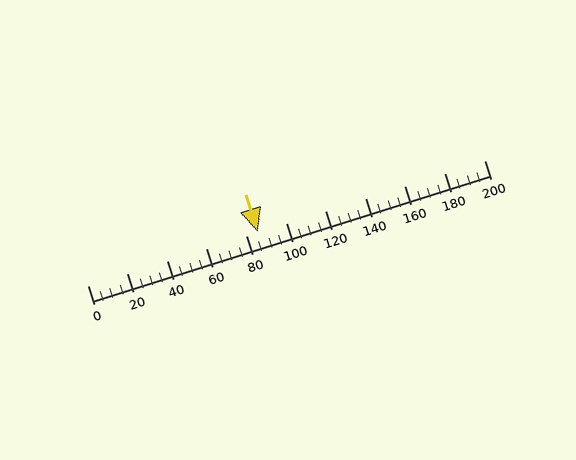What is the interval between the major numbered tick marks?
The major tick marks are spaced 20 units apart.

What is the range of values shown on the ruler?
The ruler shows values from 0 to 200.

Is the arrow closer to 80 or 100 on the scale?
The arrow is closer to 80.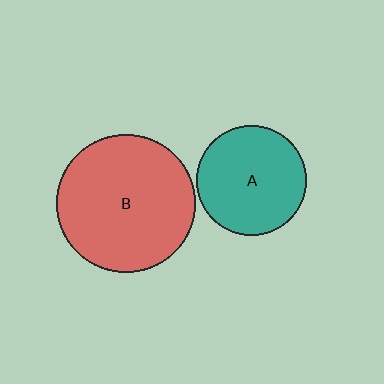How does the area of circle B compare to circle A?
Approximately 1.6 times.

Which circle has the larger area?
Circle B (red).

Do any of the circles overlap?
No, none of the circles overlap.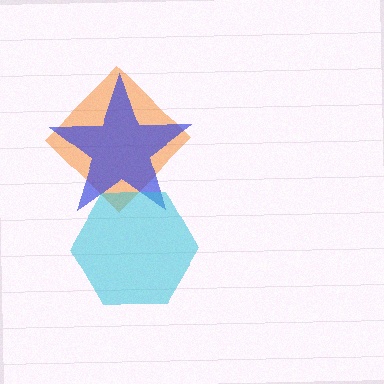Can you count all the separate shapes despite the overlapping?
Yes, there are 3 separate shapes.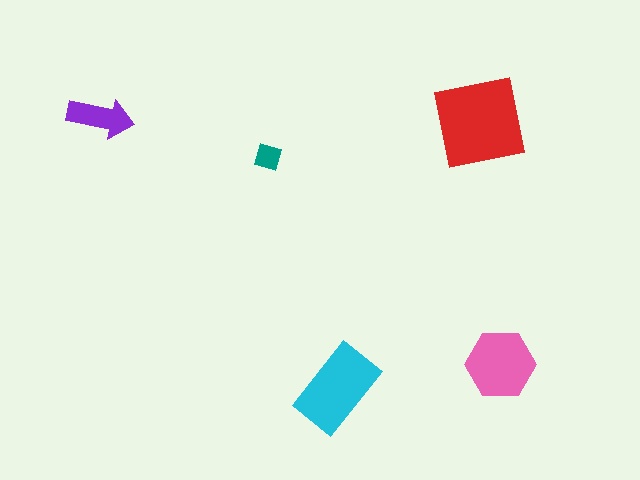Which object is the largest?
The red square.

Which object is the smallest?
The teal diamond.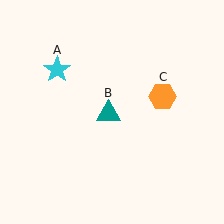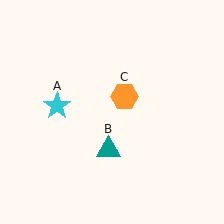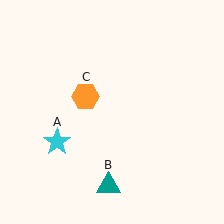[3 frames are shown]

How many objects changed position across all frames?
3 objects changed position: cyan star (object A), teal triangle (object B), orange hexagon (object C).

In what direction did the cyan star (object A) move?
The cyan star (object A) moved down.